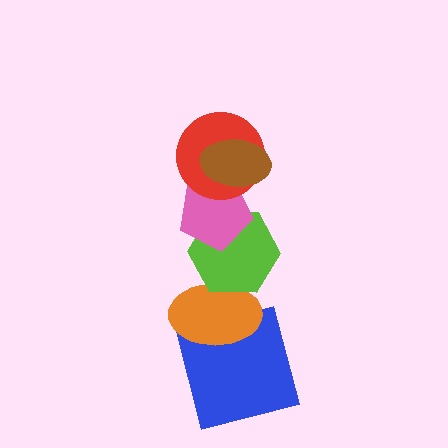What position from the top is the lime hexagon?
The lime hexagon is 4th from the top.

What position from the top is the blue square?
The blue square is 6th from the top.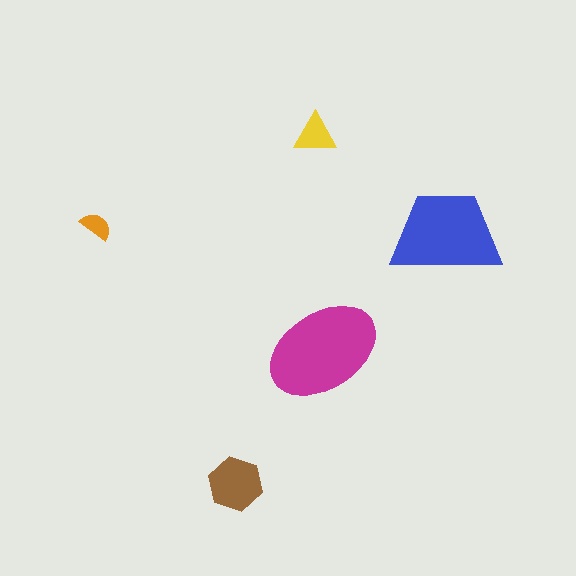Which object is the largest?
The magenta ellipse.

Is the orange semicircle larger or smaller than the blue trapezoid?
Smaller.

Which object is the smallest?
The orange semicircle.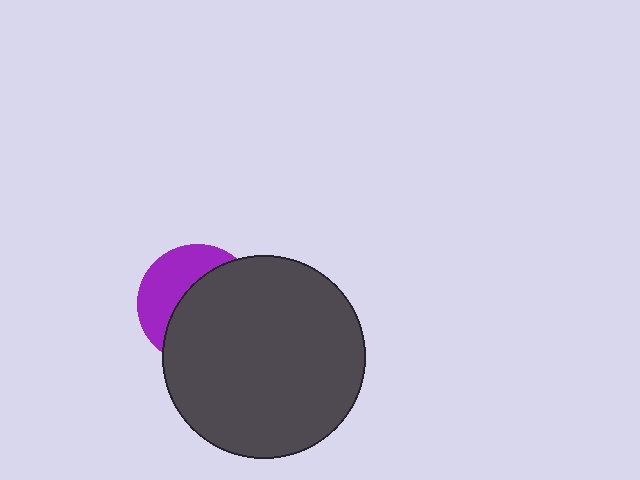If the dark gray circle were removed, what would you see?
You would see the complete purple circle.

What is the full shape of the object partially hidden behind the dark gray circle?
The partially hidden object is a purple circle.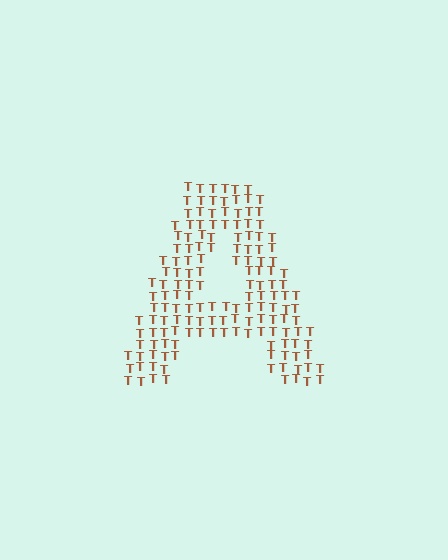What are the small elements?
The small elements are letter T's.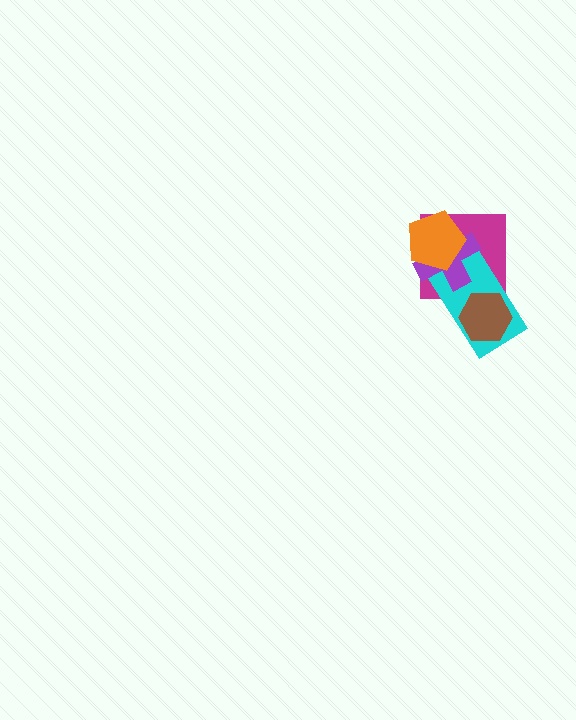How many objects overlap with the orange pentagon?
2 objects overlap with the orange pentagon.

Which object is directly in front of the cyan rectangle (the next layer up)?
The brown hexagon is directly in front of the cyan rectangle.